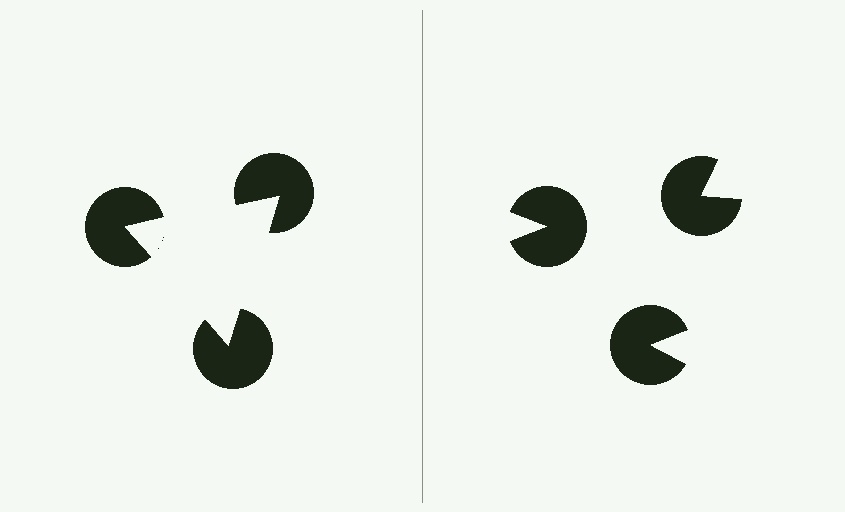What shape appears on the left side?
An illusory triangle.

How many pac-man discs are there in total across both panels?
6 — 3 on each side.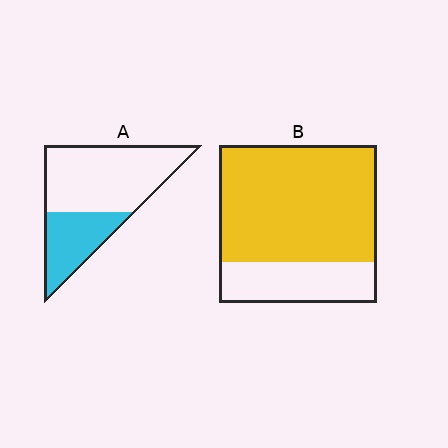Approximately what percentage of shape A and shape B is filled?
A is approximately 35% and B is approximately 75%.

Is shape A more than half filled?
No.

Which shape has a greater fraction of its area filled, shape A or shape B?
Shape B.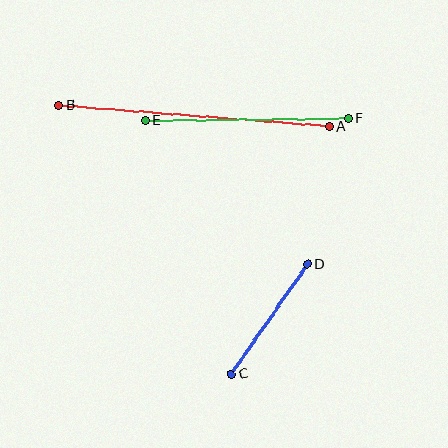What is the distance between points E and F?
The distance is approximately 203 pixels.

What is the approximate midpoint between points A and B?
The midpoint is at approximately (194, 116) pixels.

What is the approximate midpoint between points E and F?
The midpoint is at approximately (247, 120) pixels.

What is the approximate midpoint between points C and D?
The midpoint is at approximately (269, 319) pixels.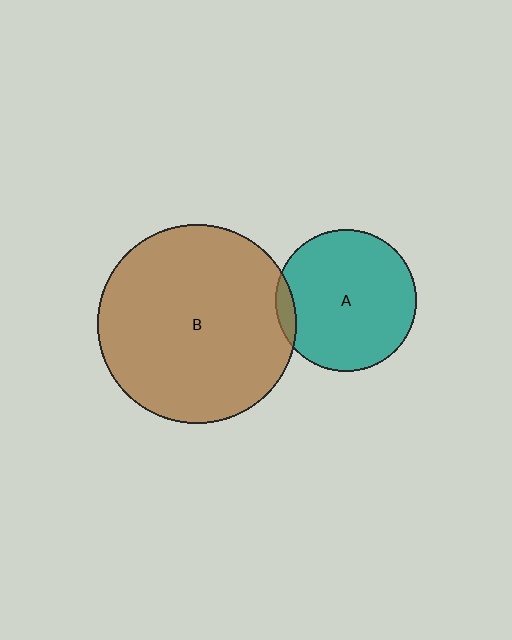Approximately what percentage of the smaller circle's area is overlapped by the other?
Approximately 5%.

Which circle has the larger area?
Circle B (brown).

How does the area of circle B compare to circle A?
Approximately 2.0 times.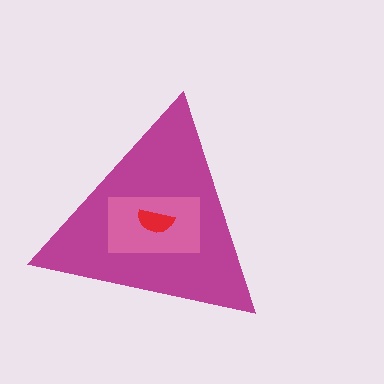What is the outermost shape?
The magenta triangle.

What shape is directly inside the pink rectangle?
The red semicircle.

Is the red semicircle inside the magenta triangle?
Yes.